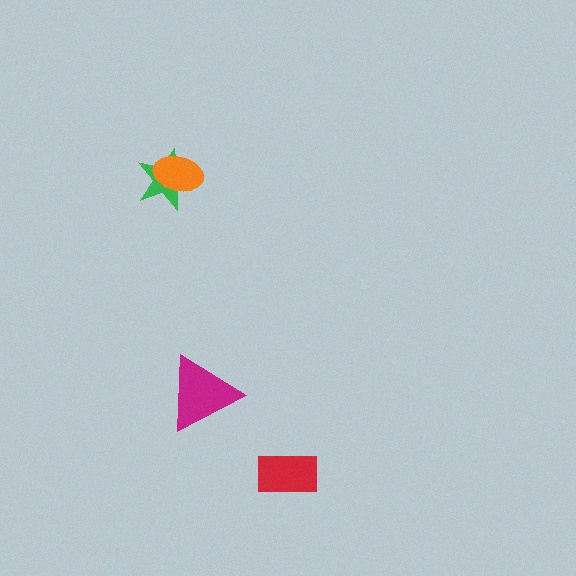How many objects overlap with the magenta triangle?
0 objects overlap with the magenta triangle.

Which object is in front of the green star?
The orange ellipse is in front of the green star.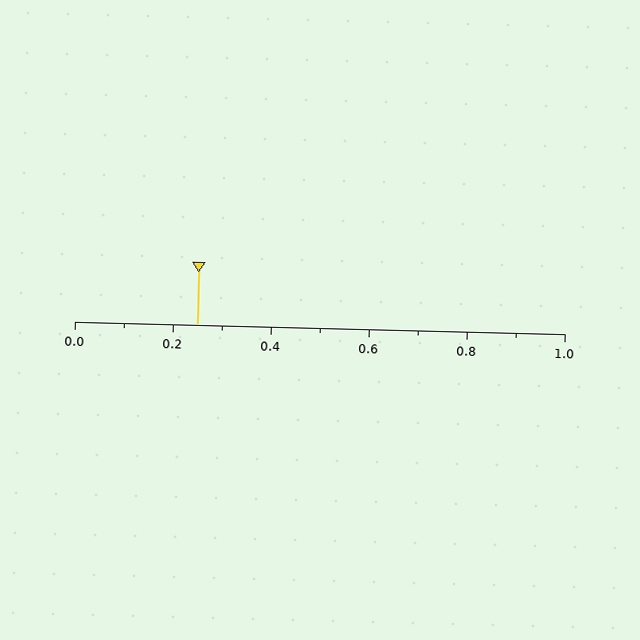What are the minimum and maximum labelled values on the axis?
The axis runs from 0.0 to 1.0.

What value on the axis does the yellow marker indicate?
The marker indicates approximately 0.25.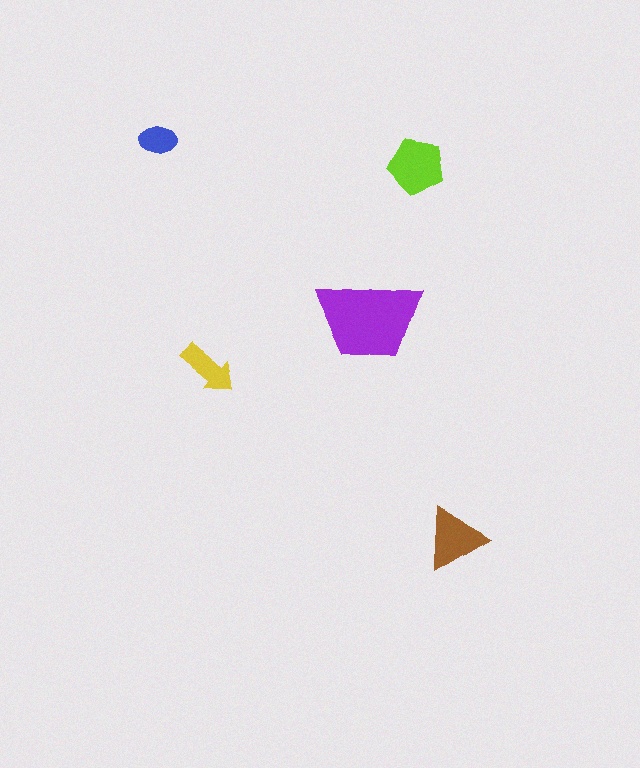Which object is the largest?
The purple trapezoid.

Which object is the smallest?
The blue ellipse.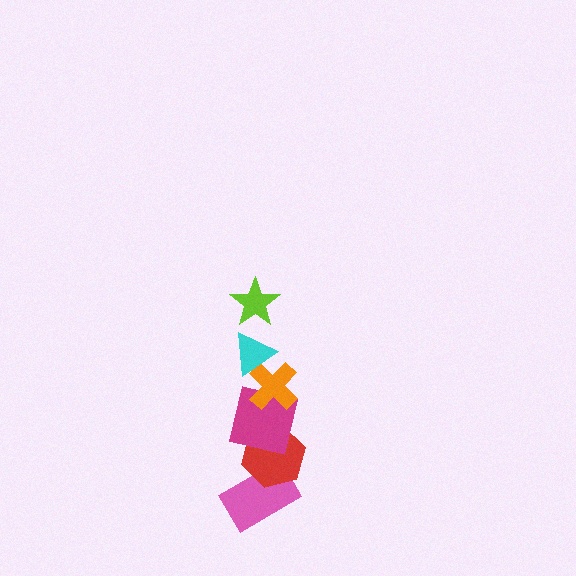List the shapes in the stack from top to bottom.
From top to bottom: the lime star, the cyan triangle, the orange cross, the magenta square, the red hexagon, the pink rectangle.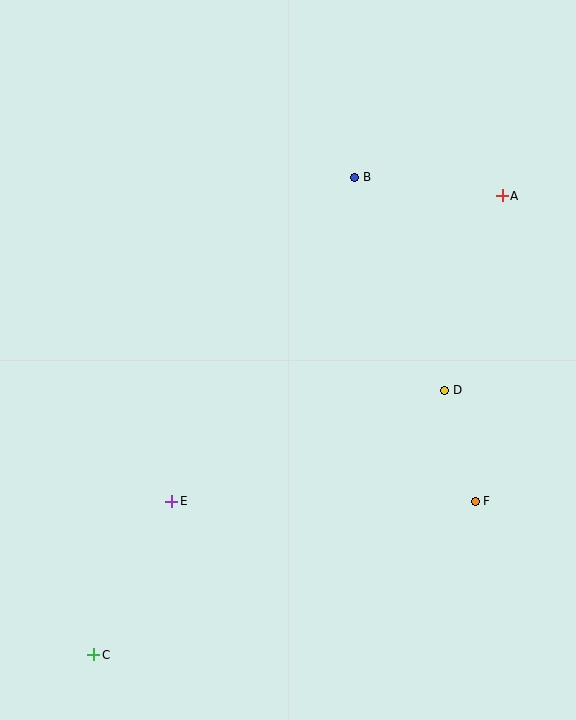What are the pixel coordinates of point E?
Point E is at (172, 501).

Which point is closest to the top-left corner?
Point B is closest to the top-left corner.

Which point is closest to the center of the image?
Point D at (445, 390) is closest to the center.